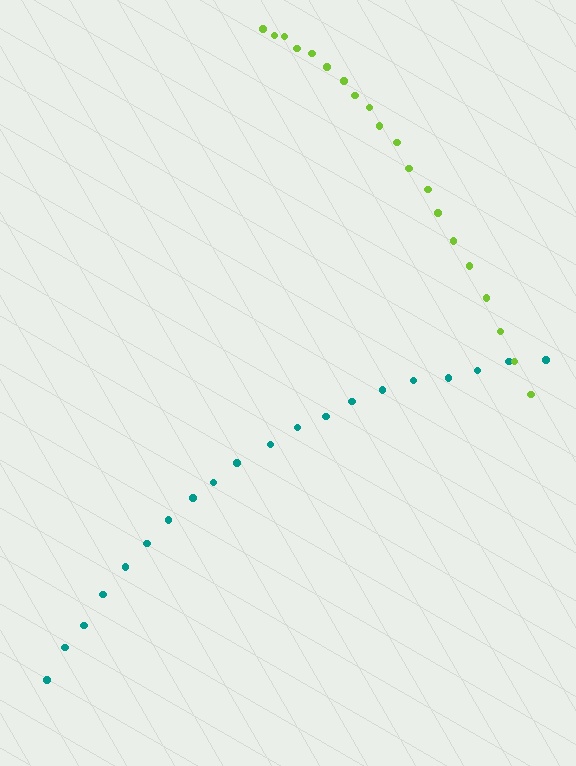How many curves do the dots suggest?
There are 2 distinct paths.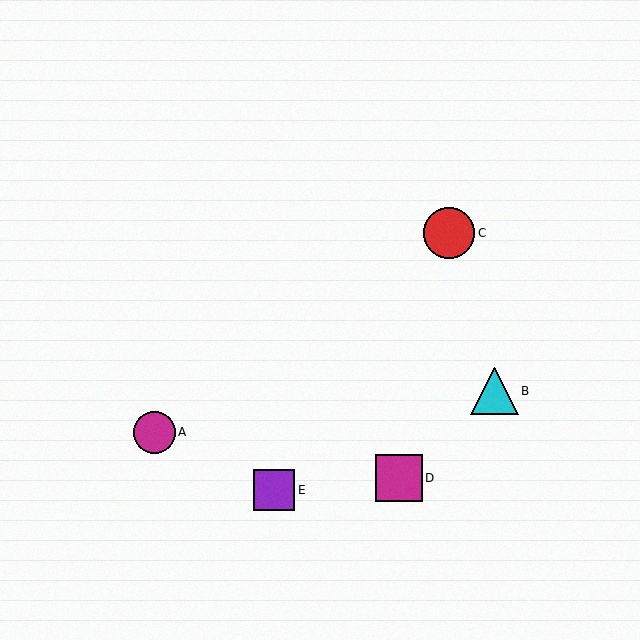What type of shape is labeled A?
Shape A is a magenta circle.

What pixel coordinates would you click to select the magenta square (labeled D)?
Click at (399, 478) to select the magenta square D.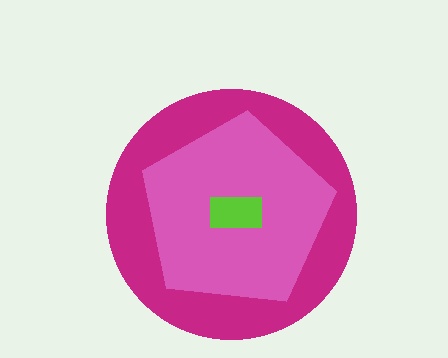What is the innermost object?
The lime rectangle.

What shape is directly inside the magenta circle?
The pink pentagon.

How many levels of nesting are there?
3.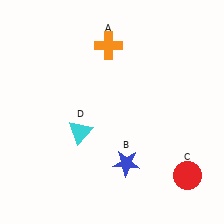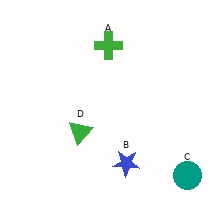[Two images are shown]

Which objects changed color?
A changed from orange to green. C changed from red to teal. D changed from cyan to green.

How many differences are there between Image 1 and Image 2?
There are 3 differences between the two images.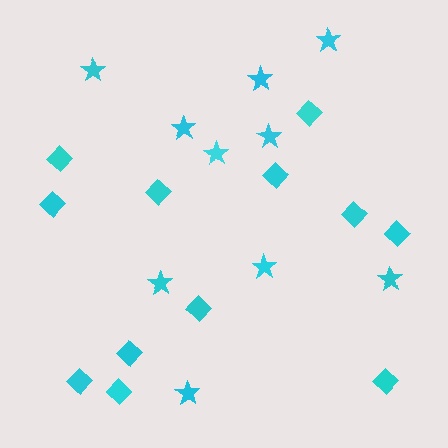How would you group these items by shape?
There are 2 groups: one group of diamonds (12) and one group of stars (10).